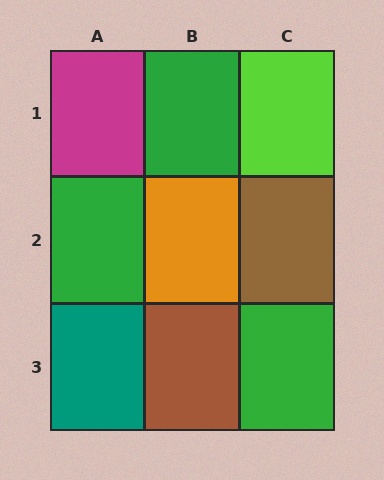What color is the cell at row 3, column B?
Brown.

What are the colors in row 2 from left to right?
Green, orange, brown.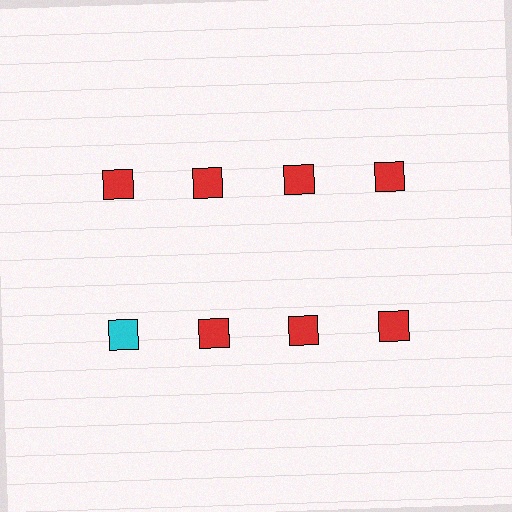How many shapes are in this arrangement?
There are 8 shapes arranged in a grid pattern.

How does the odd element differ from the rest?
It has a different color: cyan instead of red.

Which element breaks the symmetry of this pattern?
The cyan square in the second row, leftmost column breaks the symmetry. All other shapes are red squares.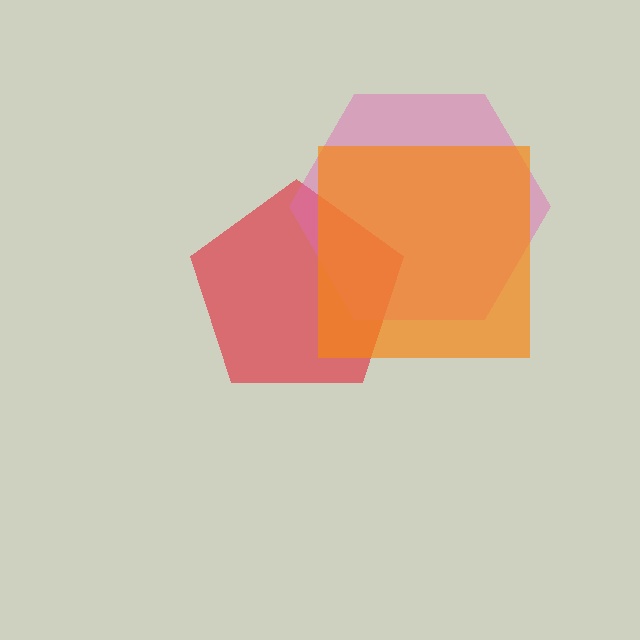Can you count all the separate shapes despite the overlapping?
Yes, there are 3 separate shapes.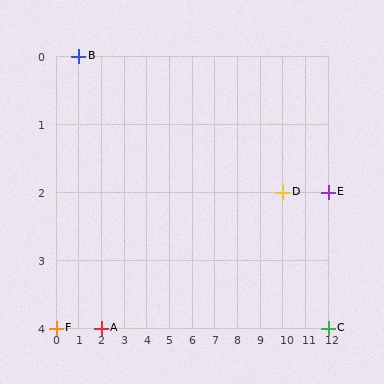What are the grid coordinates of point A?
Point A is at grid coordinates (2, 4).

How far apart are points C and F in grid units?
Points C and F are 12 columns apart.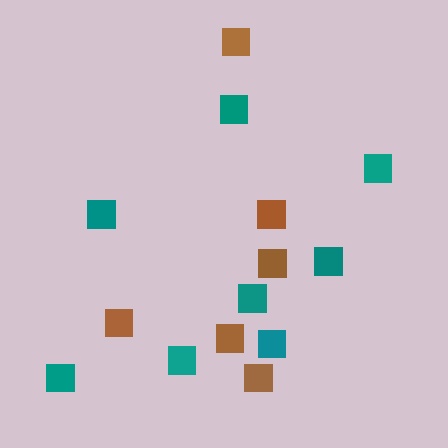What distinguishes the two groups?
There are 2 groups: one group of teal squares (8) and one group of brown squares (6).